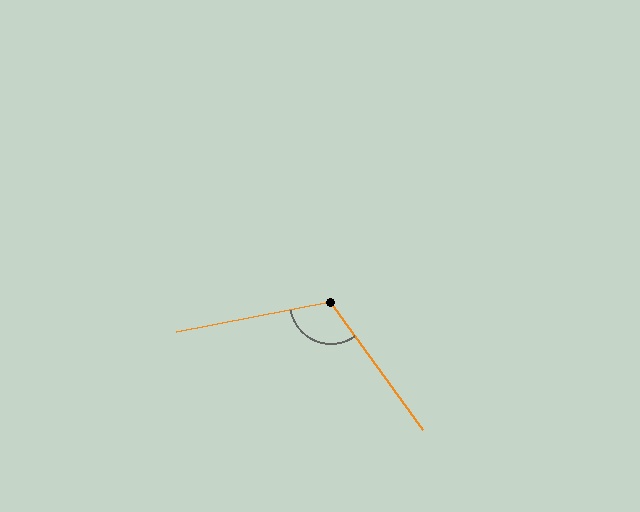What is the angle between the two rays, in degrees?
Approximately 115 degrees.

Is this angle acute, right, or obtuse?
It is obtuse.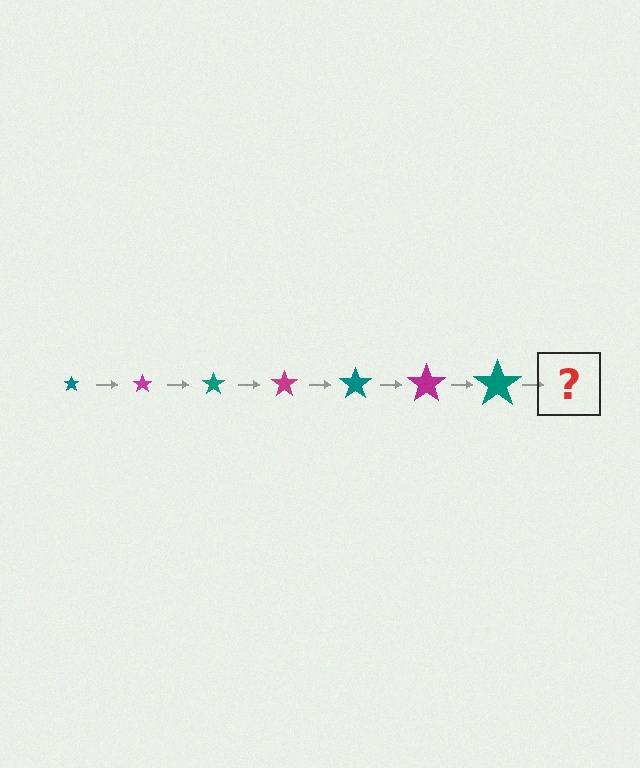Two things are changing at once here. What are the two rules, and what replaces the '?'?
The two rules are that the star grows larger each step and the color cycles through teal and magenta. The '?' should be a magenta star, larger than the previous one.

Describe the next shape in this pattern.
It should be a magenta star, larger than the previous one.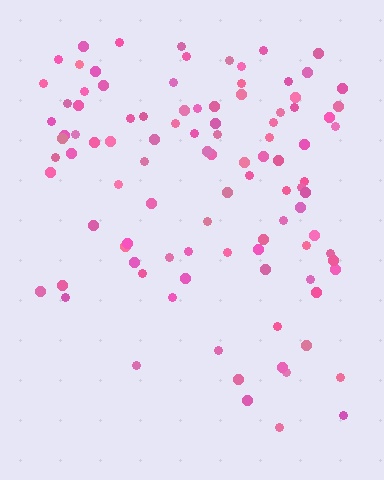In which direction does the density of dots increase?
From bottom to top, with the top side densest.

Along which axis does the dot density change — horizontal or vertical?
Vertical.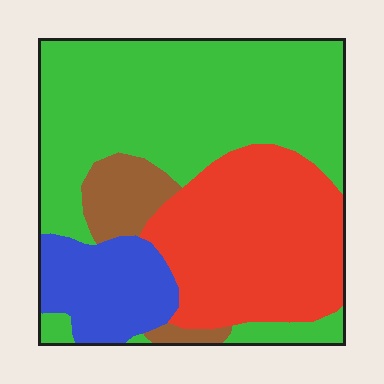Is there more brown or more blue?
Blue.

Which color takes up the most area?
Green, at roughly 50%.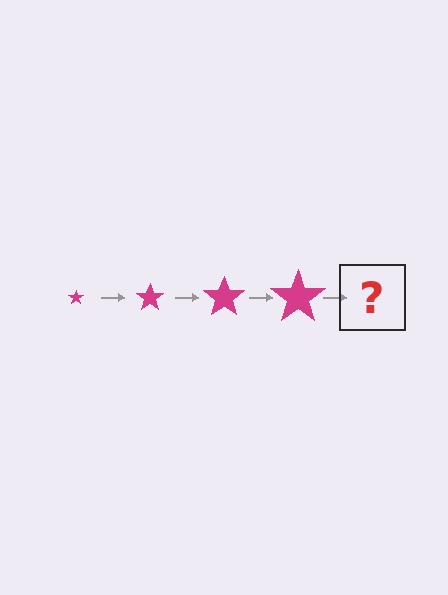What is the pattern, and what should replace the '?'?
The pattern is that the star gets progressively larger each step. The '?' should be a magenta star, larger than the previous one.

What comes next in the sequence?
The next element should be a magenta star, larger than the previous one.